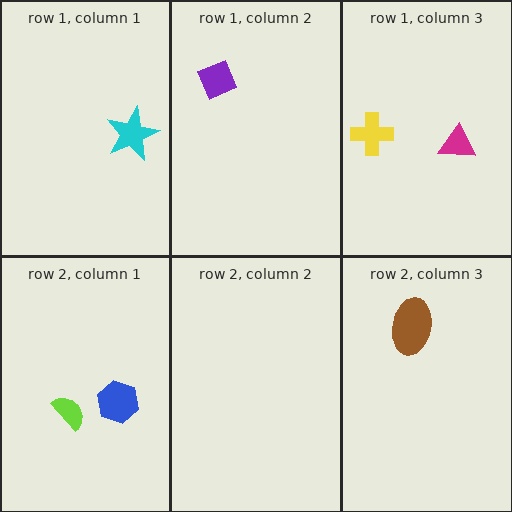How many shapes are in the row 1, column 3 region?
2.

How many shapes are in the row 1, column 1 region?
1.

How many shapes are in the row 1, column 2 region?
1.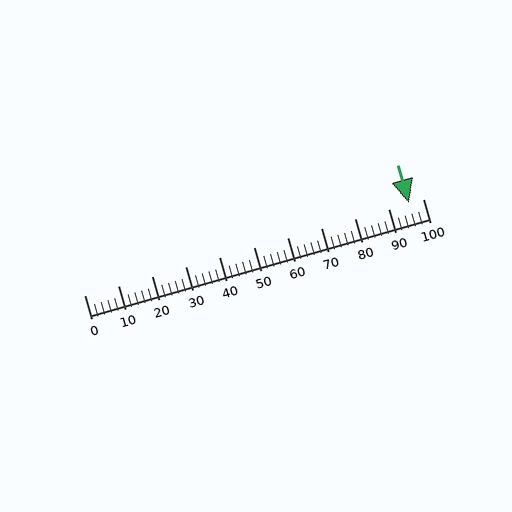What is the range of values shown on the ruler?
The ruler shows values from 0 to 100.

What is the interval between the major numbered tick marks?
The major tick marks are spaced 10 units apart.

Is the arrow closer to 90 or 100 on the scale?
The arrow is closer to 100.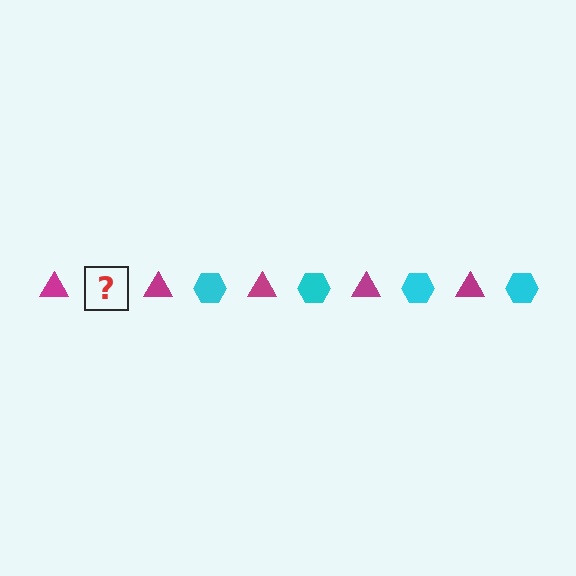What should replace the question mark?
The question mark should be replaced with a cyan hexagon.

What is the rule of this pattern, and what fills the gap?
The rule is that the pattern alternates between magenta triangle and cyan hexagon. The gap should be filled with a cyan hexagon.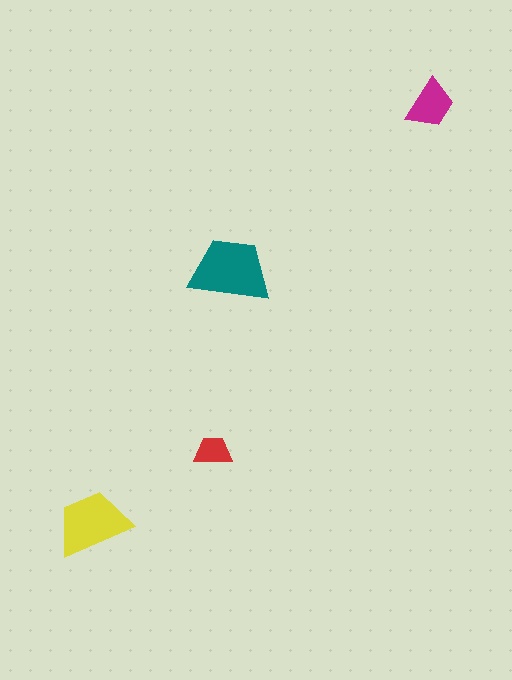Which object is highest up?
The magenta trapezoid is topmost.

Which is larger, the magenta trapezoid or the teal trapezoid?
The teal one.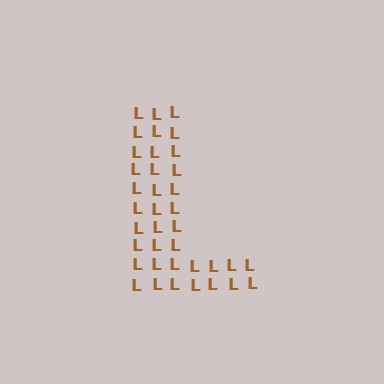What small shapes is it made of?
It is made of small letter L's.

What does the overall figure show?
The overall figure shows the letter L.